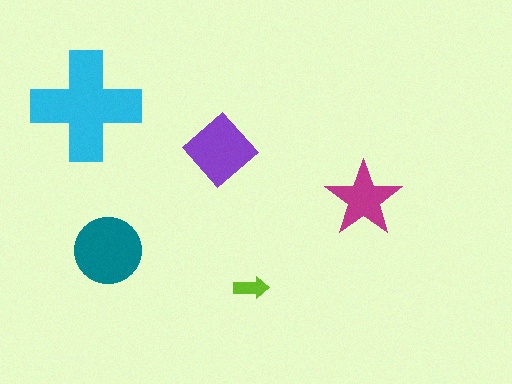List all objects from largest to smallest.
The cyan cross, the teal circle, the purple diamond, the magenta star, the lime arrow.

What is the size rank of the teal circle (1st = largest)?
2nd.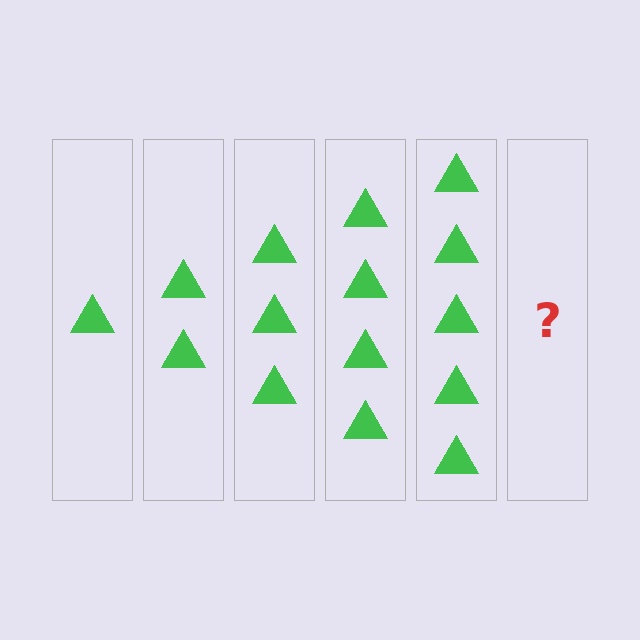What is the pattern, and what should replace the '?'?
The pattern is that each step adds one more triangle. The '?' should be 6 triangles.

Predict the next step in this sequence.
The next step is 6 triangles.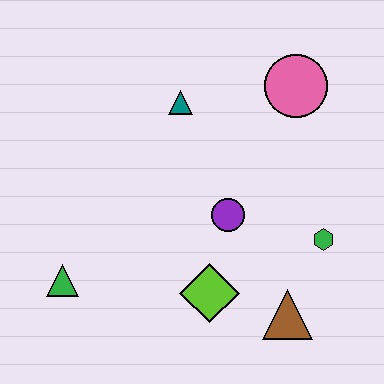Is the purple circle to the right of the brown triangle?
No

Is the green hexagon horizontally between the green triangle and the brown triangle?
No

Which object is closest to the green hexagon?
The brown triangle is closest to the green hexagon.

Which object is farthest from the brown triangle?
The teal triangle is farthest from the brown triangle.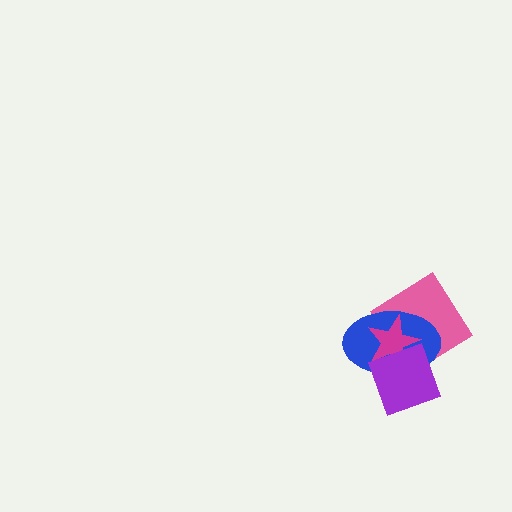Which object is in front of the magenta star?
The purple diamond is in front of the magenta star.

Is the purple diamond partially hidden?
No, no other shape covers it.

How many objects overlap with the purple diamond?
3 objects overlap with the purple diamond.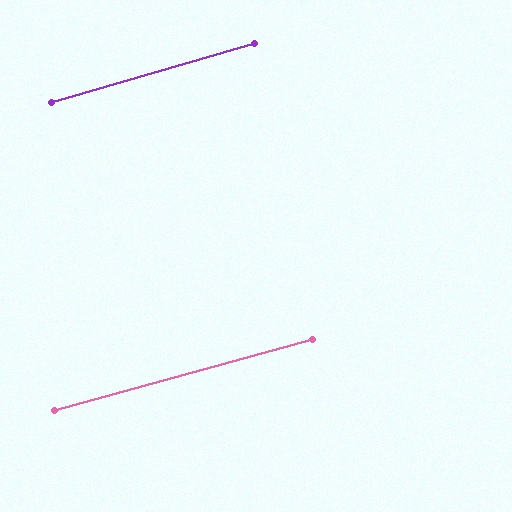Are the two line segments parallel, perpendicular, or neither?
Parallel — their directions differ by only 0.9°.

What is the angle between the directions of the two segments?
Approximately 1 degree.